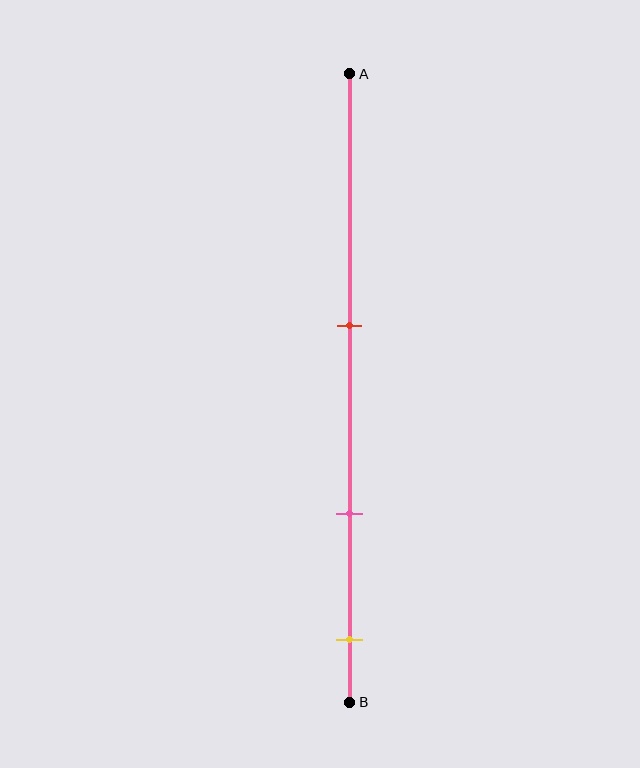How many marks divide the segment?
There are 3 marks dividing the segment.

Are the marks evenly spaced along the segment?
Yes, the marks are approximately evenly spaced.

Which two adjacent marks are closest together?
The pink and yellow marks are the closest adjacent pair.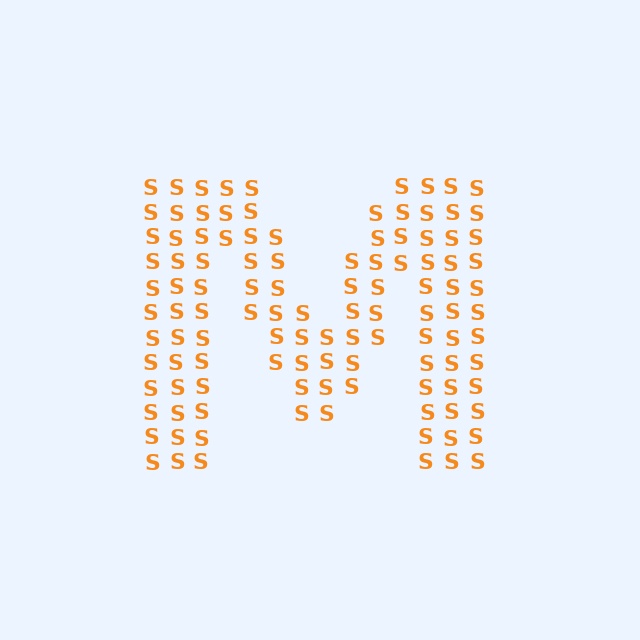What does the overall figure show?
The overall figure shows the letter M.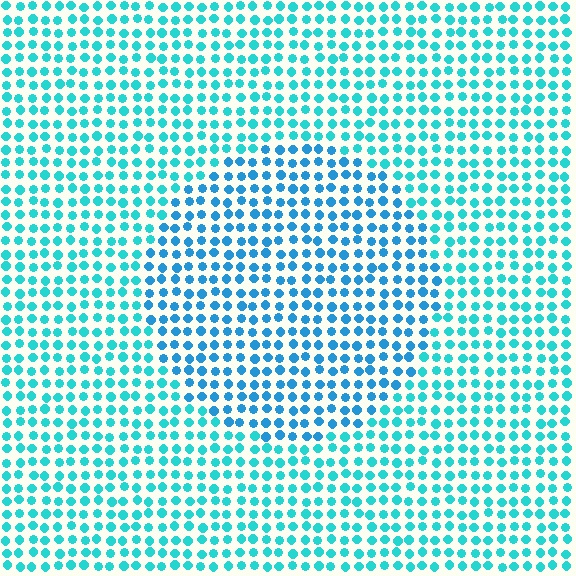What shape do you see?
I see a circle.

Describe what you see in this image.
The image is filled with small cyan elements in a uniform arrangement. A circle-shaped region is visible where the elements are tinted to a slightly different hue, forming a subtle color boundary.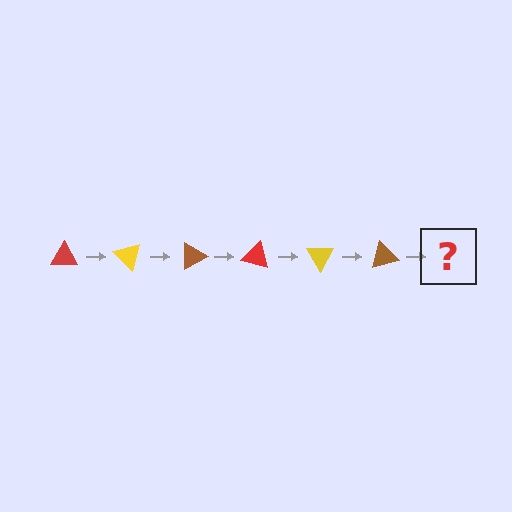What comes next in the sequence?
The next element should be a red triangle, rotated 270 degrees from the start.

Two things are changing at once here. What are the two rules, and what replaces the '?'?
The two rules are that it rotates 45 degrees each step and the color cycles through red, yellow, and brown. The '?' should be a red triangle, rotated 270 degrees from the start.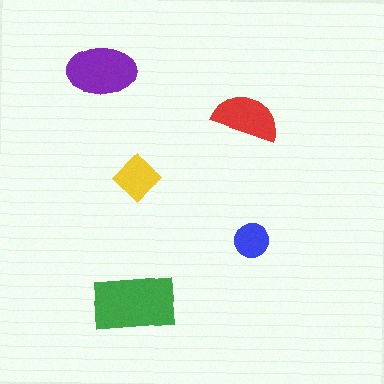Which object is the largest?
The green rectangle.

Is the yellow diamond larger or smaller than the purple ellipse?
Smaller.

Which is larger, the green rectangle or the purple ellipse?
The green rectangle.